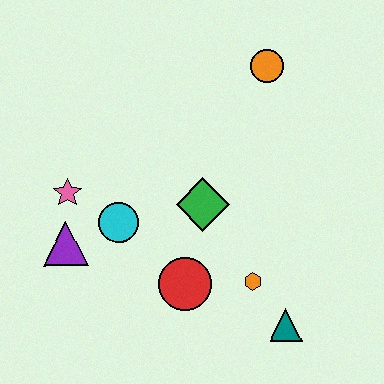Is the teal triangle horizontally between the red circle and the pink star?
No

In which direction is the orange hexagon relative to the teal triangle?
The orange hexagon is above the teal triangle.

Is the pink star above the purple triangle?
Yes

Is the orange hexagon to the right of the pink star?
Yes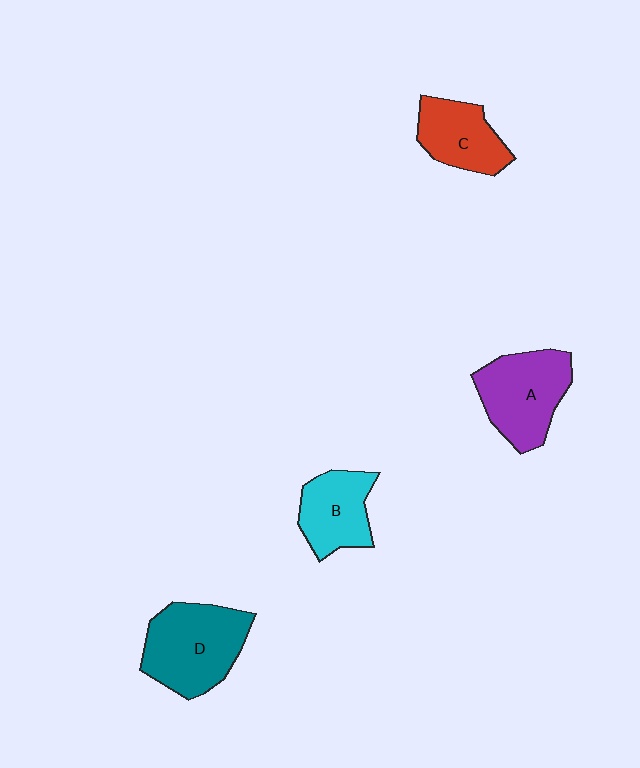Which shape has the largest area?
Shape D (teal).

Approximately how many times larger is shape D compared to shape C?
Approximately 1.5 times.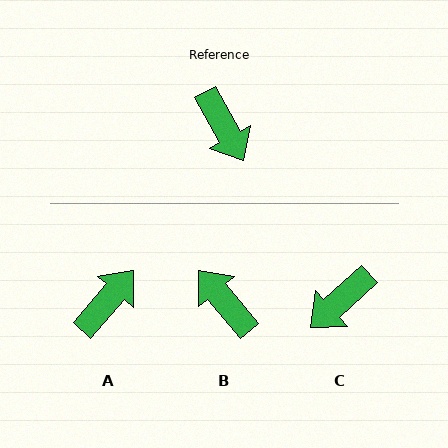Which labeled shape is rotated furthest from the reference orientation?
B, about 169 degrees away.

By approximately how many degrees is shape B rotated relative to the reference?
Approximately 169 degrees clockwise.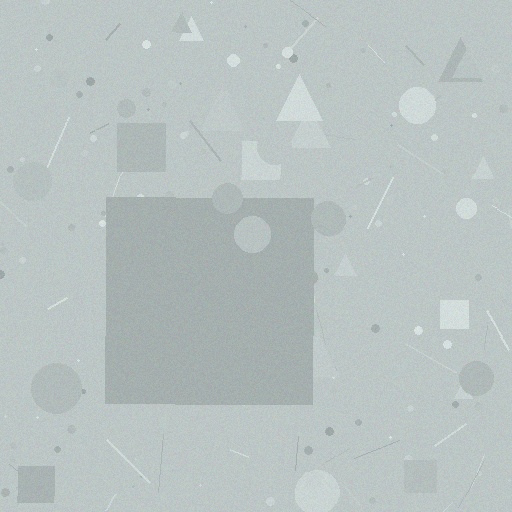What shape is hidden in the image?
A square is hidden in the image.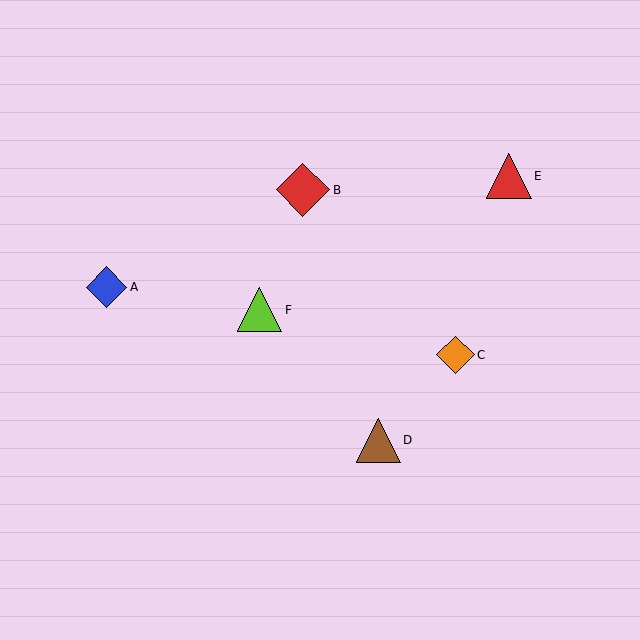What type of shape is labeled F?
Shape F is a lime triangle.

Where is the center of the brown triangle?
The center of the brown triangle is at (378, 440).